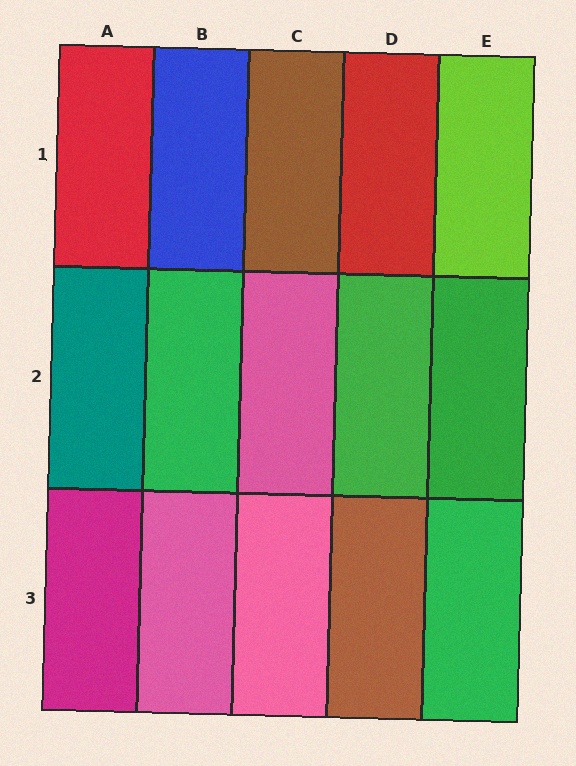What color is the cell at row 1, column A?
Red.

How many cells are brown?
2 cells are brown.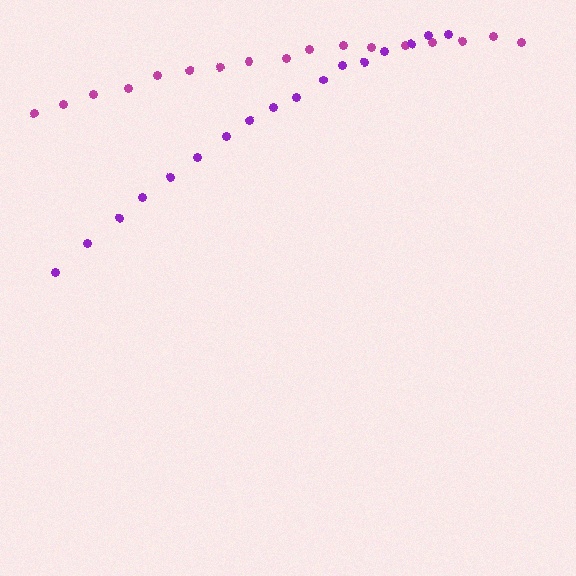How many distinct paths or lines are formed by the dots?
There are 2 distinct paths.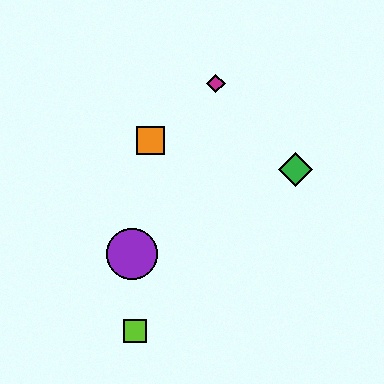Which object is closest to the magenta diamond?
The orange square is closest to the magenta diamond.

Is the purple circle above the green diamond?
No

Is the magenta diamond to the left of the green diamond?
Yes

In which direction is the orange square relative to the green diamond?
The orange square is to the left of the green diamond.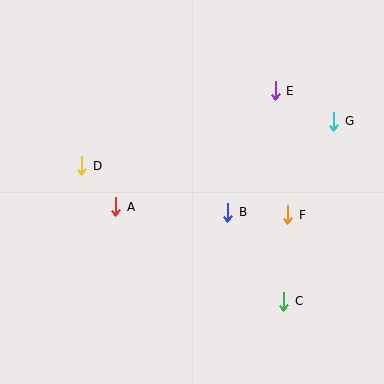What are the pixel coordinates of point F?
Point F is at (288, 215).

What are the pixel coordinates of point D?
Point D is at (82, 166).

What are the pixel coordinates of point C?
Point C is at (284, 301).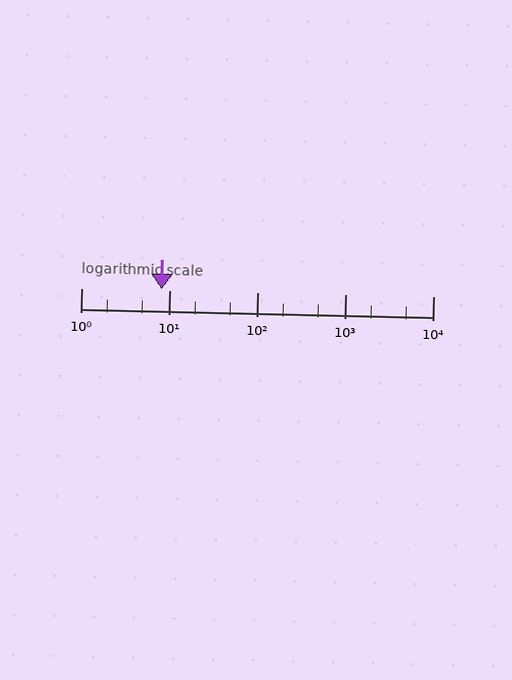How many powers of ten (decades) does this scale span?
The scale spans 4 decades, from 1 to 10000.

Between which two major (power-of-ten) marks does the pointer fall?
The pointer is between 1 and 10.